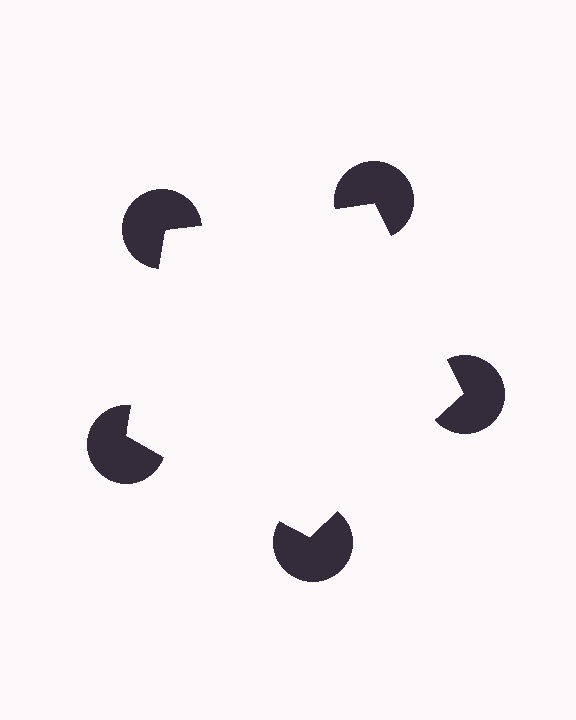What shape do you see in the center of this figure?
An illusory pentagon — its edges are inferred from the aligned wedge cuts in the pac-man discs, not physically drawn.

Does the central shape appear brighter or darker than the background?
It typically appears slightly brighter than the background, even though no actual brightness change is drawn.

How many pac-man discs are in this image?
There are 5 — one at each vertex of the illusory pentagon.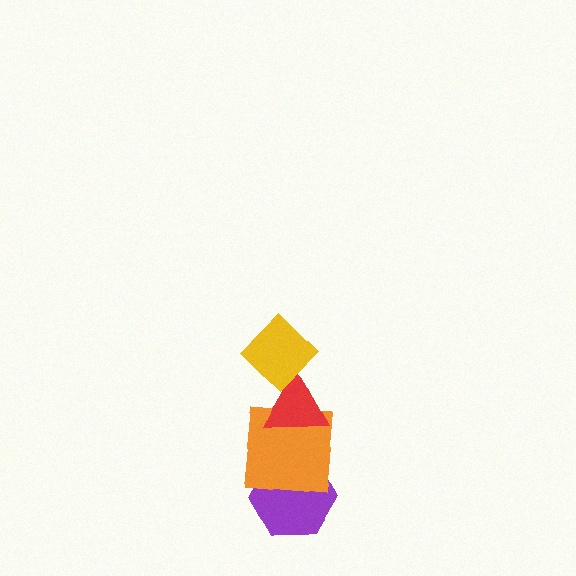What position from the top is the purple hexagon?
The purple hexagon is 4th from the top.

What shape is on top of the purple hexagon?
The orange square is on top of the purple hexagon.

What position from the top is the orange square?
The orange square is 3rd from the top.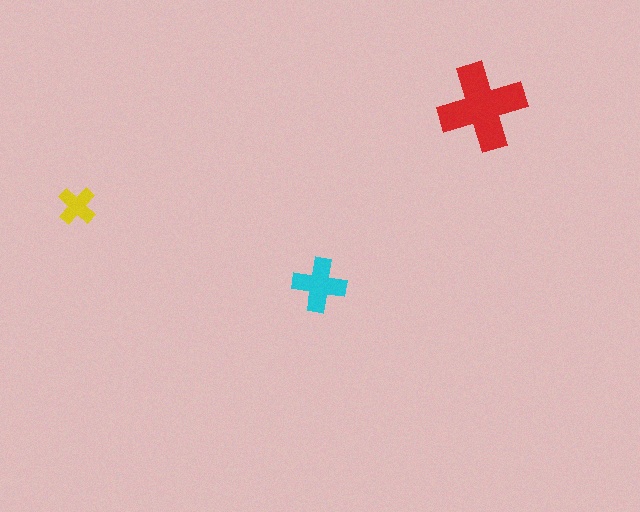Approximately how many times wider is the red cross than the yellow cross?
About 2 times wider.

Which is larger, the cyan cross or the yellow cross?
The cyan one.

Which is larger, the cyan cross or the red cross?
The red one.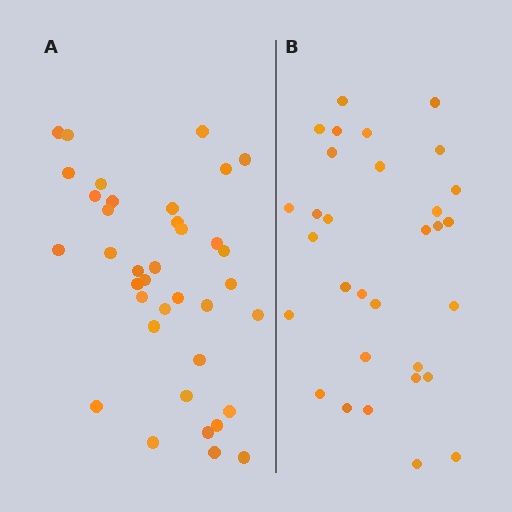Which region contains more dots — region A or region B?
Region A (the left region) has more dots.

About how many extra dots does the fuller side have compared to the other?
Region A has about 6 more dots than region B.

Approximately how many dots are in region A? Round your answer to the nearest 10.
About 40 dots. (The exact count is 37, which rounds to 40.)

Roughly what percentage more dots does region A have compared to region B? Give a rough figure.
About 20% more.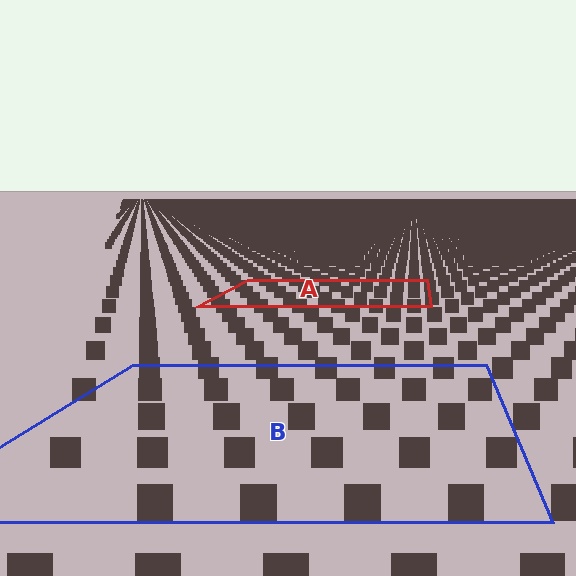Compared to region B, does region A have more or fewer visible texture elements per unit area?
Region A has more texture elements per unit area — they are packed more densely because it is farther away.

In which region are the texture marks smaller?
The texture marks are smaller in region A, because it is farther away.